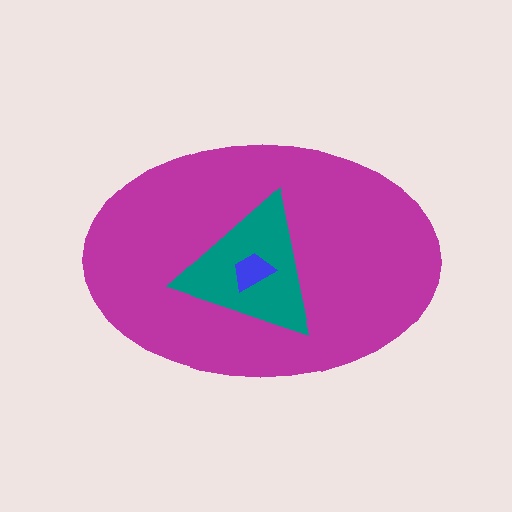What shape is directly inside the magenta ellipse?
The teal triangle.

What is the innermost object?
The blue trapezoid.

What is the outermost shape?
The magenta ellipse.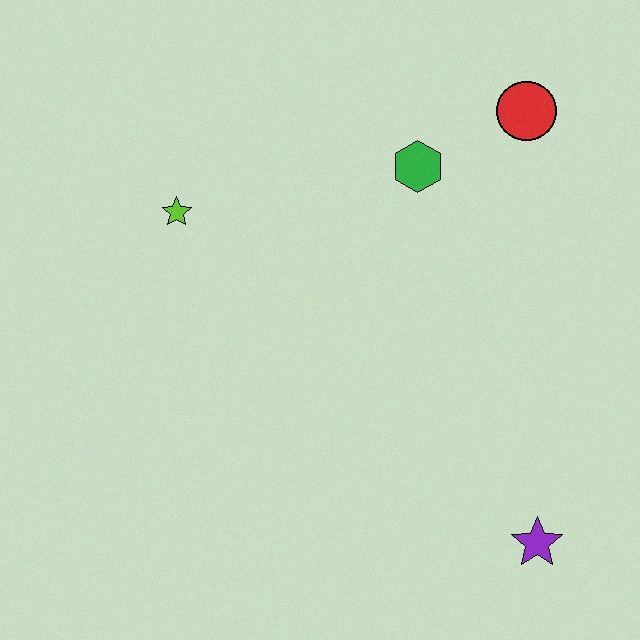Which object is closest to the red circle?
The green hexagon is closest to the red circle.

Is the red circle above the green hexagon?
Yes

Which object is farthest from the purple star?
The lime star is farthest from the purple star.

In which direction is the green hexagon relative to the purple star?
The green hexagon is above the purple star.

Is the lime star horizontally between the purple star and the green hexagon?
No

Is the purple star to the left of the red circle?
No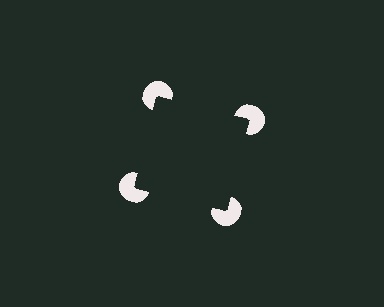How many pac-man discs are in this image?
There are 4 — one at each vertex of the illusory square.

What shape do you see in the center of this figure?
An illusory square — its edges are inferred from the aligned wedge cuts in the pac-man discs, not physically drawn.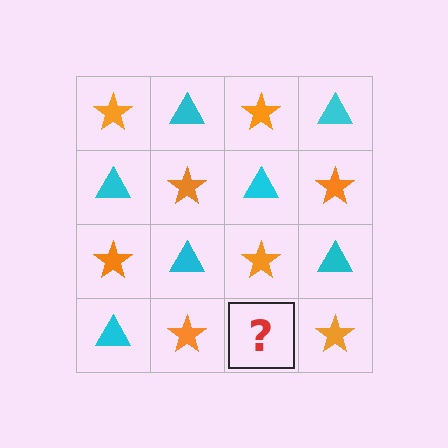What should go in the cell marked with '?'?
The missing cell should contain a cyan triangle.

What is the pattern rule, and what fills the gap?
The rule is that it alternates orange star and cyan triangle in a checkerboard pattern. The gap should be filled with a cyan triangle.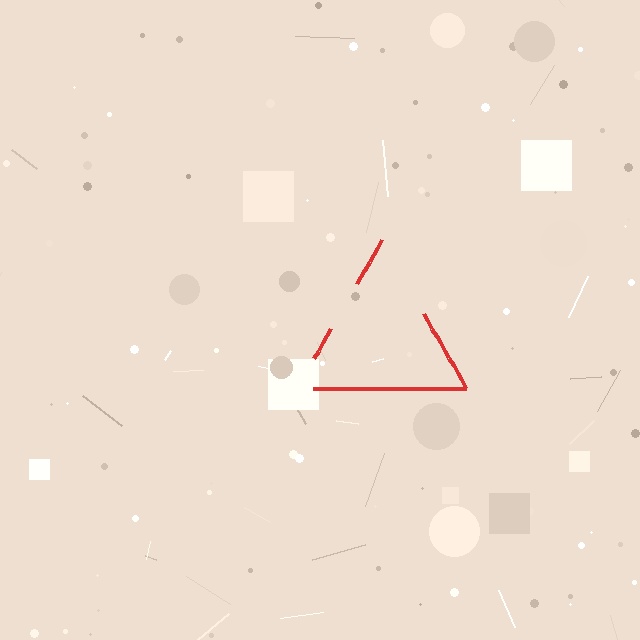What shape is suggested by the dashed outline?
The dashed outline suggests a triangle.